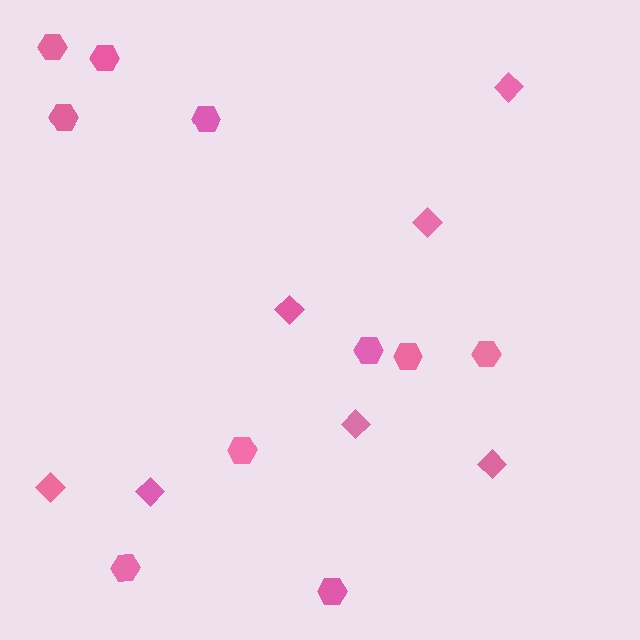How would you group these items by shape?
There are 2 groups: one group of diamonds (7) and one group of hexagons (10).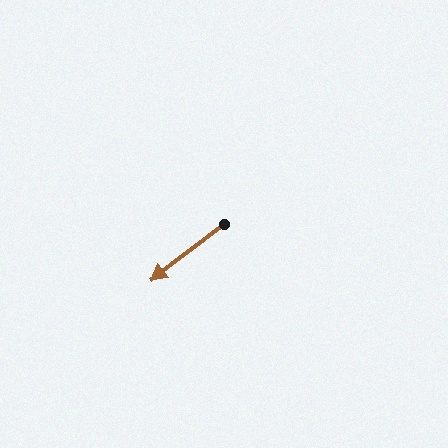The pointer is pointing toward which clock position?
Roughly 8 o'clock.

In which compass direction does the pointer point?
Southwest.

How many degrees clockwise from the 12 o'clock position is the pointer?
Approximately 233 degrees.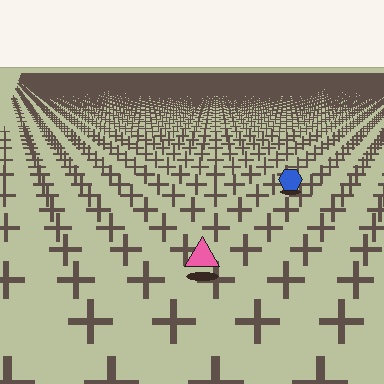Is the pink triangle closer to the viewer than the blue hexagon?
Yes. The pink triangle is closer — you can tell from the texture gradient: the ground texture is coarser near it.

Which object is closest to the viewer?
The pink triangle is closest. The texture marks near it are larger and more spread out.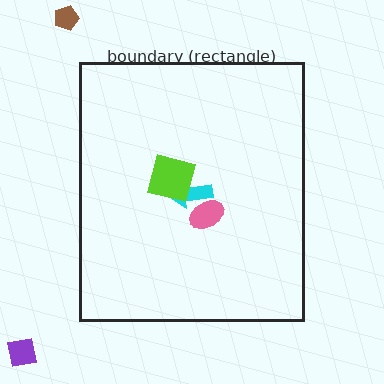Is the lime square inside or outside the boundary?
Inside.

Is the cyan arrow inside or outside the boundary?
Inside.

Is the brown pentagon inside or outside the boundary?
Outside.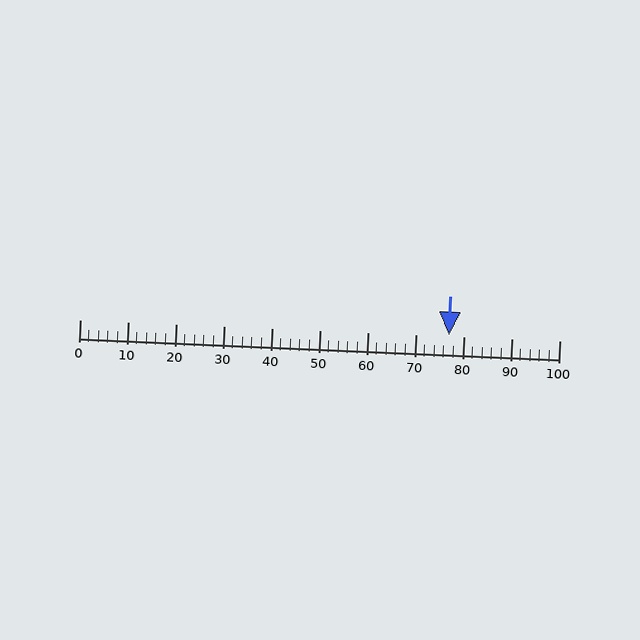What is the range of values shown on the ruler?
The ruler shows values from 0 to 100.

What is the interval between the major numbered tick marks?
The major tick marks are spaced 10 units apart.